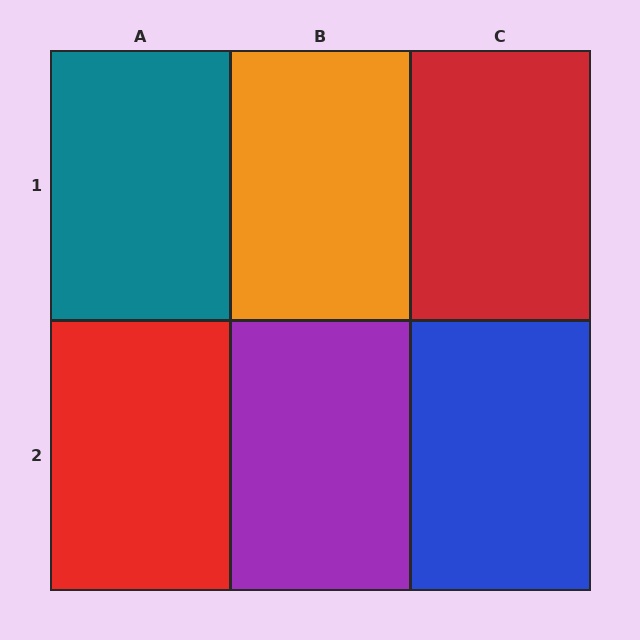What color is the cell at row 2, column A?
Red.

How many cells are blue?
1 cell is blue.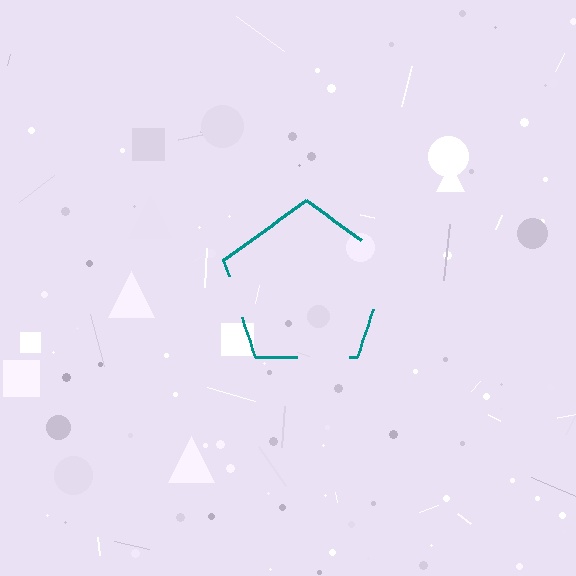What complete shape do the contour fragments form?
The contour fragments form a pentagon.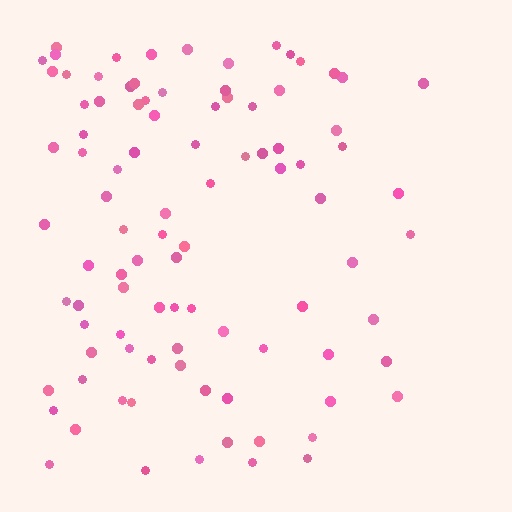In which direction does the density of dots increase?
From right to left, with the left side densest.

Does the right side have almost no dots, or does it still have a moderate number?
Still a moderate number, just noticeably fewer than the left.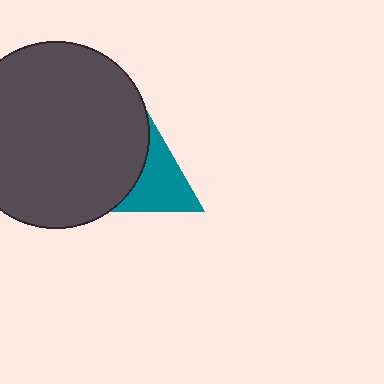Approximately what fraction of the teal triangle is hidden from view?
Roughly 48% of the teal triangle is hidden behind the dark gray circle.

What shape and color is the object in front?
The object in front is a dark gray circle.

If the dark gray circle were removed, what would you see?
You would see the complete teal triangle.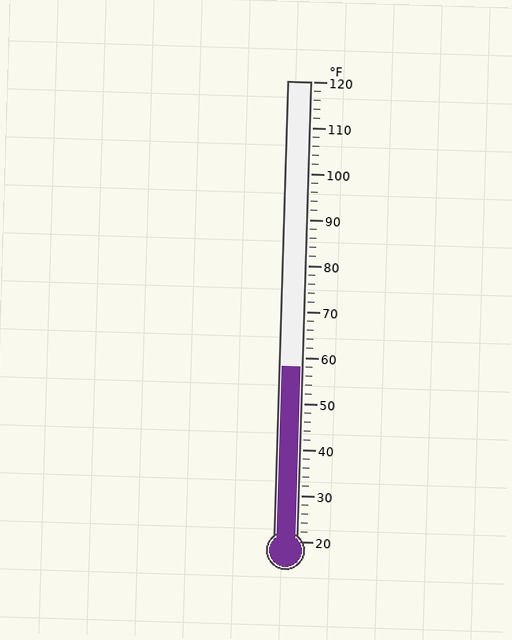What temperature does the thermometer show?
The thermometer shows approximately 58°F.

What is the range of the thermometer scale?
The thermometer scale ranges from 20°F to 120°F.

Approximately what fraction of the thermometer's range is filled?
The thermometer is filled to approximately 40% of its range.